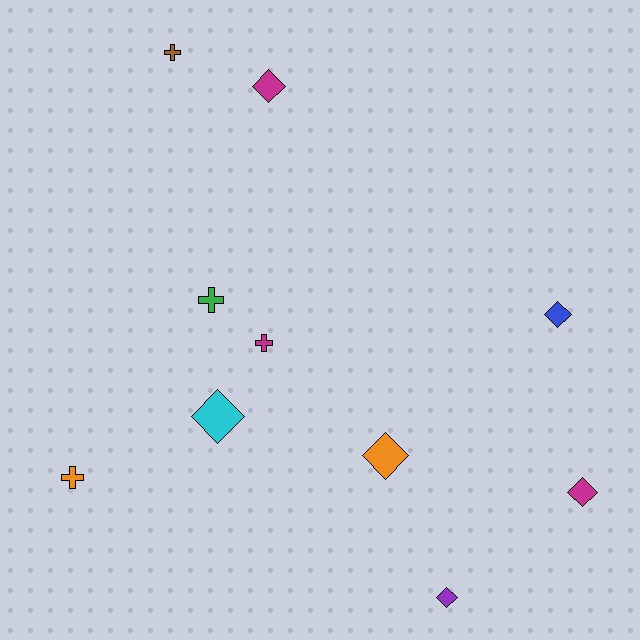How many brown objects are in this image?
There is 1 brown object.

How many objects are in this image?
There are 10 objects.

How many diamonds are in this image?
There are 6 diamonds.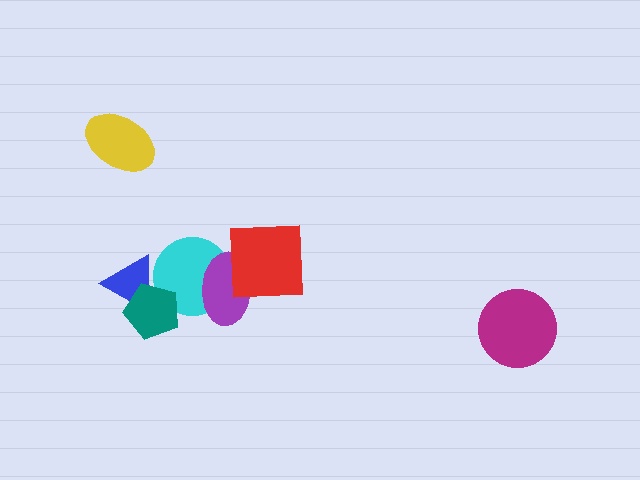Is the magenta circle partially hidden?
No, no other shape covers it.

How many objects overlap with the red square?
2 objects overlap with the red square.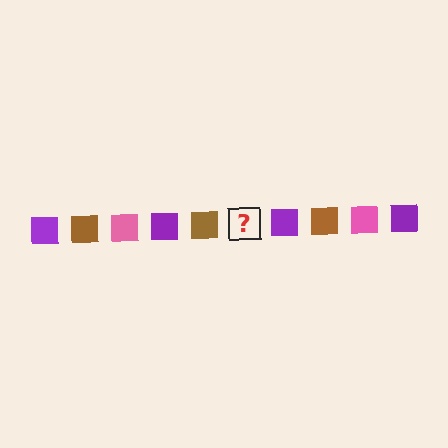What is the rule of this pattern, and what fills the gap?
The rule is that the pattern cycles through purple, brown, pink squares. The gap should be filled with a pink square.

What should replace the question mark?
The question mark should be replaced with a pink square.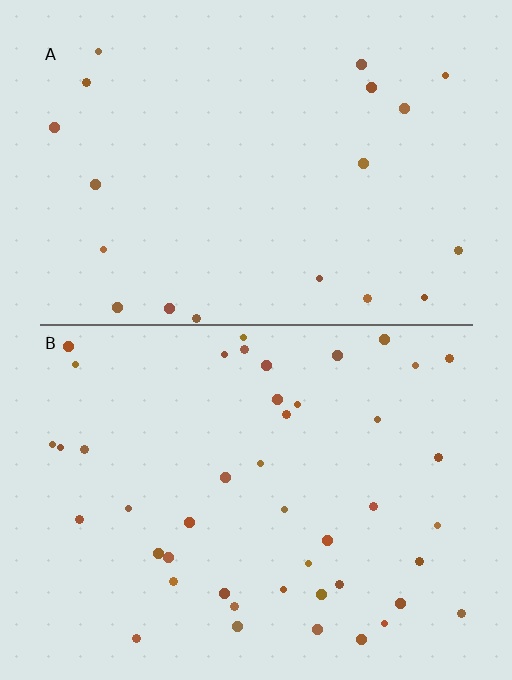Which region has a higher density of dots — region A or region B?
B (the bottom).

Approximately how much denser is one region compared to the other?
Approximately 2.3× — region B over region A.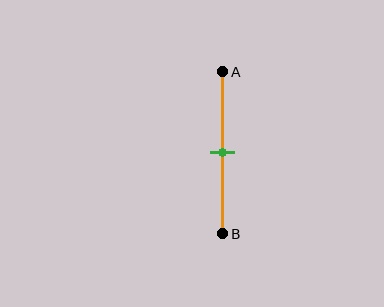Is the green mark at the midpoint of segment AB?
Yes, the mark is approximately at the midpoint.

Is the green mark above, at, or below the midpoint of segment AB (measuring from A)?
The green mark is approximately at the midpoint of segment AB.